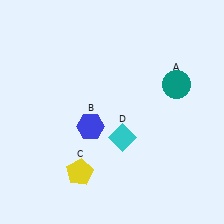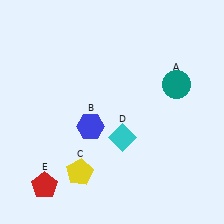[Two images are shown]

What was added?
A red pentagon (E) was added in Image 2.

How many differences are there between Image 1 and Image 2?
There is 1 difference between the two images.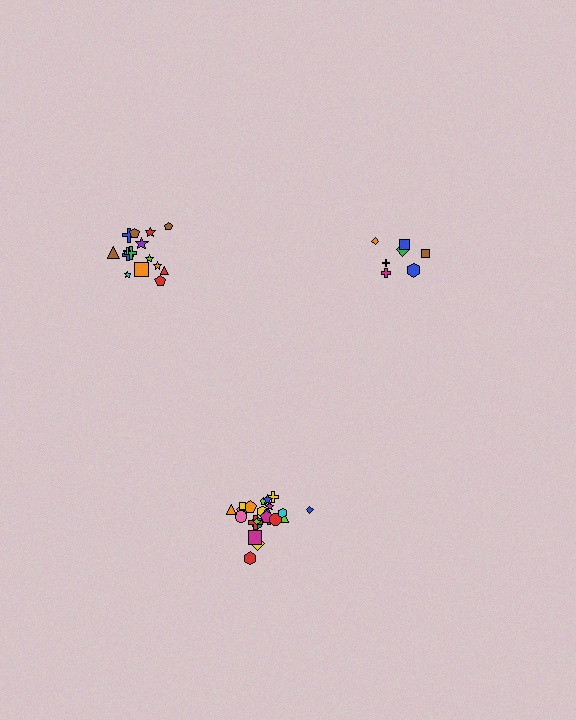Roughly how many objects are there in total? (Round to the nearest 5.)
Roughly 45 objects in total.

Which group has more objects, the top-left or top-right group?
The top-left group.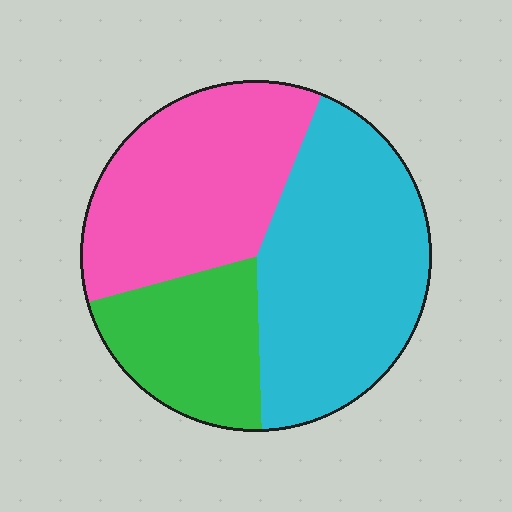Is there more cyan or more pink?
Cyan.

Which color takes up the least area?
Green, at roughly 20%.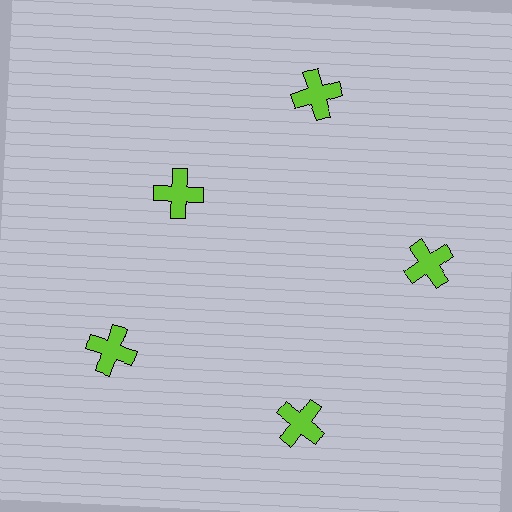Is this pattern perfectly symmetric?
No. The 5 lime crosses are arranged in a ring, but one element near the 10 o'clock position is pulled inward toward the center, breaking the 5-fold rotational symmetry.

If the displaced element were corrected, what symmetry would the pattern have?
It would have 5-fold rotational symmetry — the pattern would map onto itself every 72 degrees.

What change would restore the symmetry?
The symmetry would be restored by moving it outward, back onto the ring so that all 5 crosses sit at equal angles and equal distance from the center.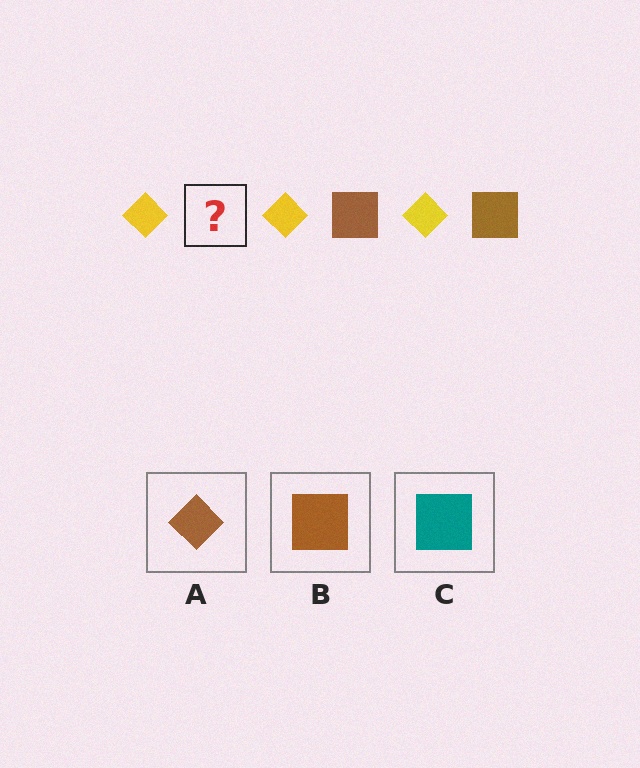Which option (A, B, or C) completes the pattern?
B.